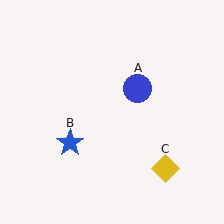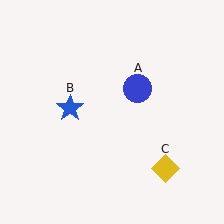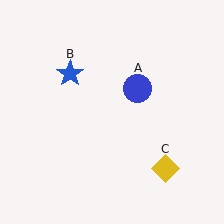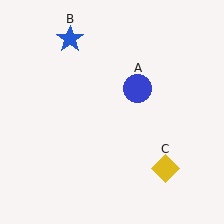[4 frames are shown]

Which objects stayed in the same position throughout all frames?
Blue circle (object A) and yellow diamond (object C) remained stationary.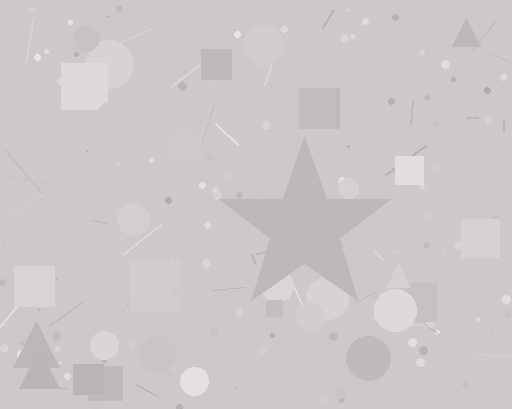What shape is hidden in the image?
A star is hidden in the image.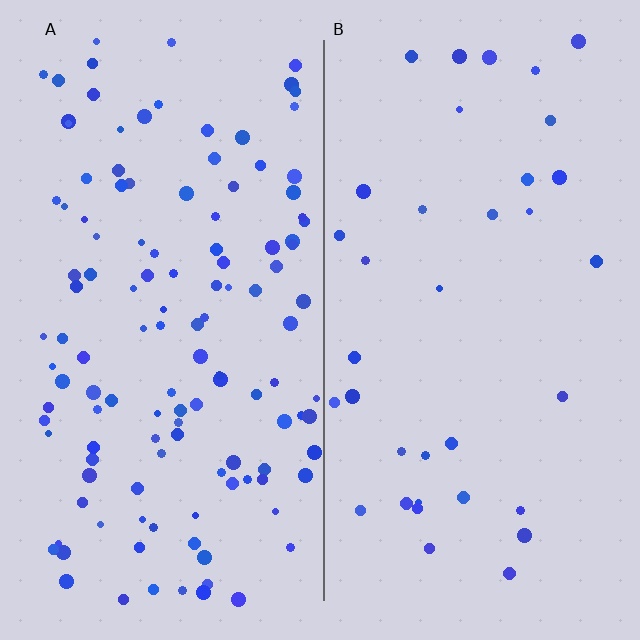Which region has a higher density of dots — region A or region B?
A (the left).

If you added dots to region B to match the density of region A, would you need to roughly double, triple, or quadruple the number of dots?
Approximately triple.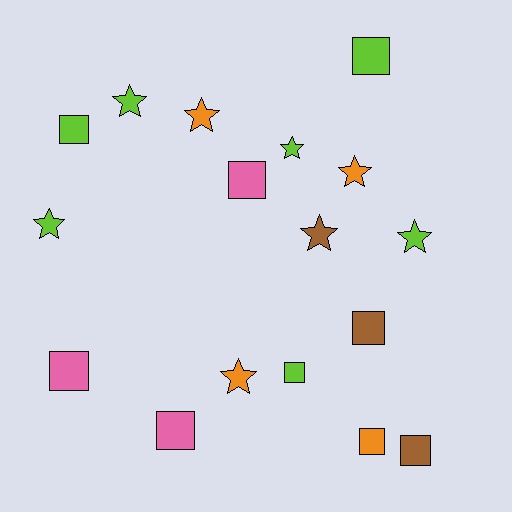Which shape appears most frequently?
Square, with 9 objects.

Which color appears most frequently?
Lime, with 7 objects.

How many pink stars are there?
There are no pink stars.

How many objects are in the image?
There are 17 objects.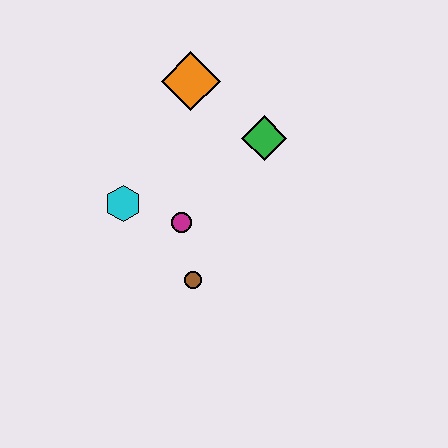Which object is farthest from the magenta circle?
The orange diamond is farthest from the magenta circle.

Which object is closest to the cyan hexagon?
The magenta circle is closest to the cyan hexagon.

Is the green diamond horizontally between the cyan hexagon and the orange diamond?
No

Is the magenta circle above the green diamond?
No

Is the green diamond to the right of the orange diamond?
Yes